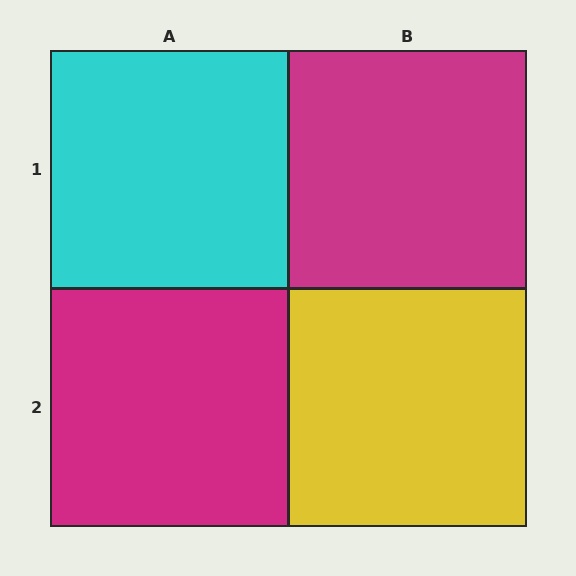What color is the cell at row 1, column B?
Magenta.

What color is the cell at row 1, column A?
Cyan.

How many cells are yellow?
1 cell is yellow.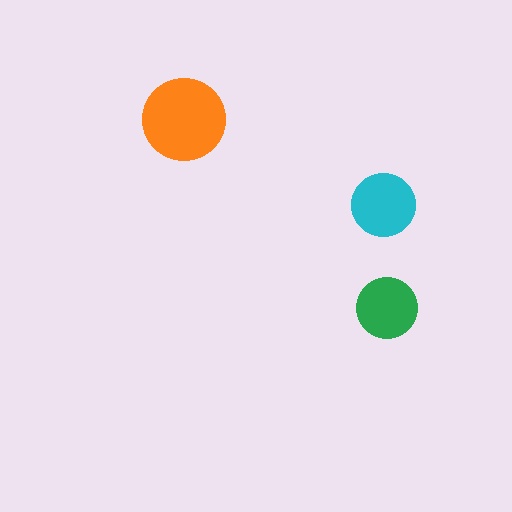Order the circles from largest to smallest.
the orange one, the cyan one, the green one.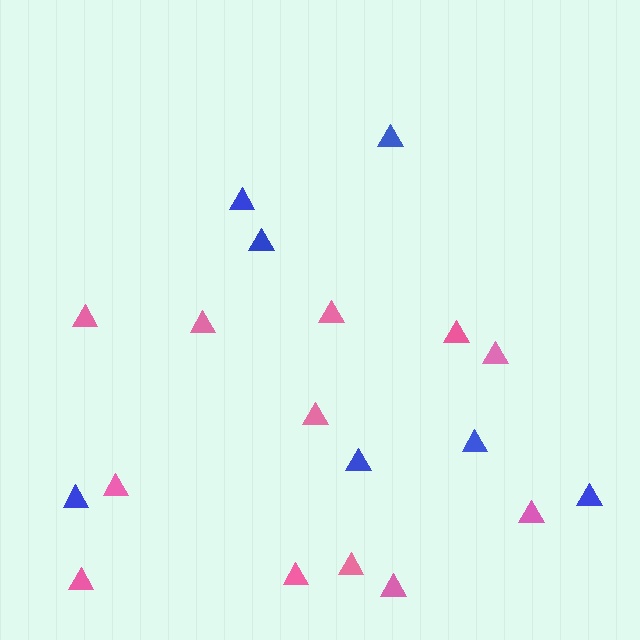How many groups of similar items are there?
There are 2 groups: one group of pink triangles (12) and one group of blue triangles (7).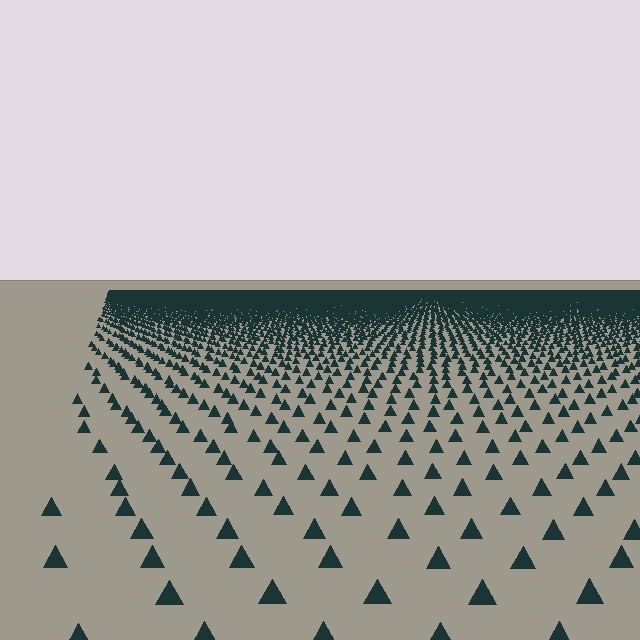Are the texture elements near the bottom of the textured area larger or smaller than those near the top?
Larger. Near the bottom, elements are closer to the viewer and appear at a bigger on-screen size.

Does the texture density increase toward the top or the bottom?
Density increases toward the top.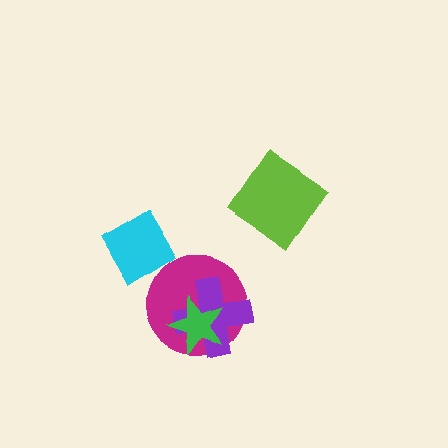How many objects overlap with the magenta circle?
2 objects overlap with the magenta circle.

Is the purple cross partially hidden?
Yes, it is partially covered by another shape.